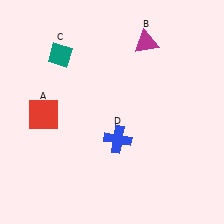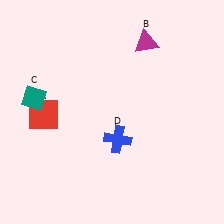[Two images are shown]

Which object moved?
The teal diamond (C) moved down.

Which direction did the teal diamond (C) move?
The teal diamond (C) moved down.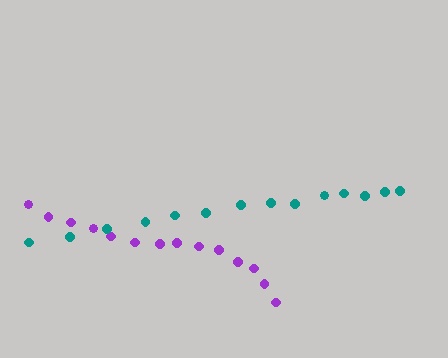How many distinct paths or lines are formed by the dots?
There are 2 distinct paths.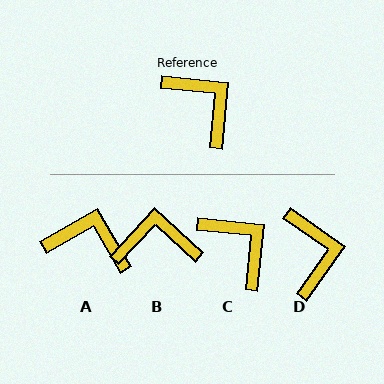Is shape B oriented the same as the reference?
No, it is off by about 53 degrees.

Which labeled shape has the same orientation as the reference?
C.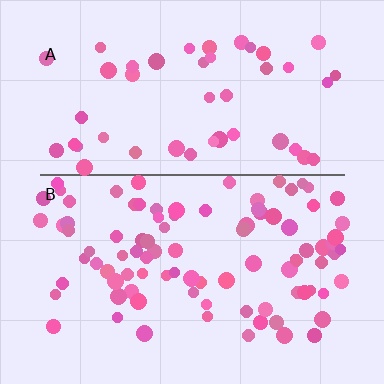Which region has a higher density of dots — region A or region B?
B (the bottom).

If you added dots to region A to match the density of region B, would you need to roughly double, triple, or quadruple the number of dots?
Approximately double.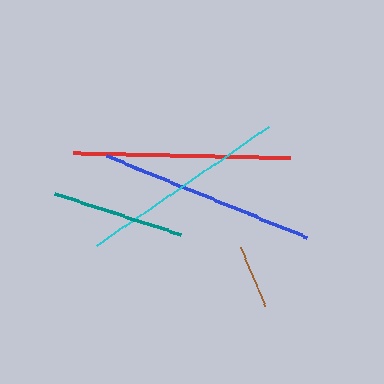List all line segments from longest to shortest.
From longest to shortest: red, blue, cyan, teal, brown.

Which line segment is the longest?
The red line is the longest at approximately 217 pixels.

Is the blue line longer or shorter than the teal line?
The blue line is longer than the teal line.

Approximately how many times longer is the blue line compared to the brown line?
The blue line is approximately 3.4 times the length of the brown line.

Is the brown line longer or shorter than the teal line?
The teal line is longer than the brown line.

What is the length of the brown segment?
The brown segment is approximately 63 pixels long.